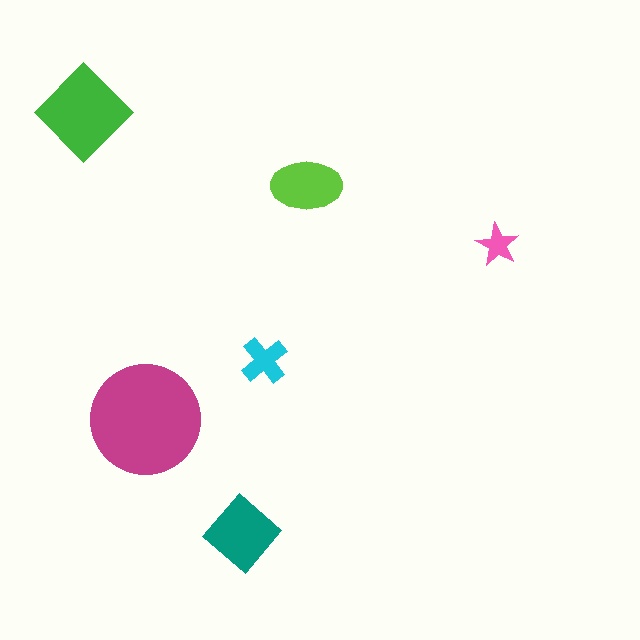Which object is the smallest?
The pink star.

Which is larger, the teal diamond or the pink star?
The teal diamond.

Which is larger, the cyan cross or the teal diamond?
The teal diamond.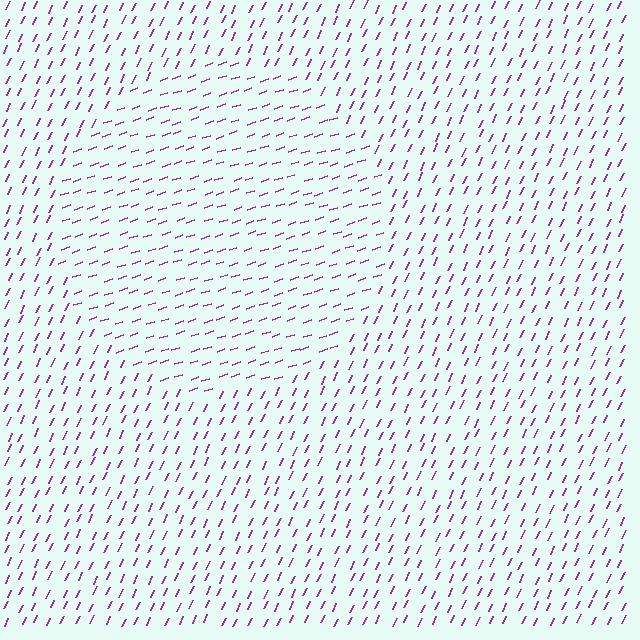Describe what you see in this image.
The image is filled with small purple line segments. A circle region in the image has lines oriented differently from the surrounding lines, creating a visible texture boundary.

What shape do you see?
I see a circle.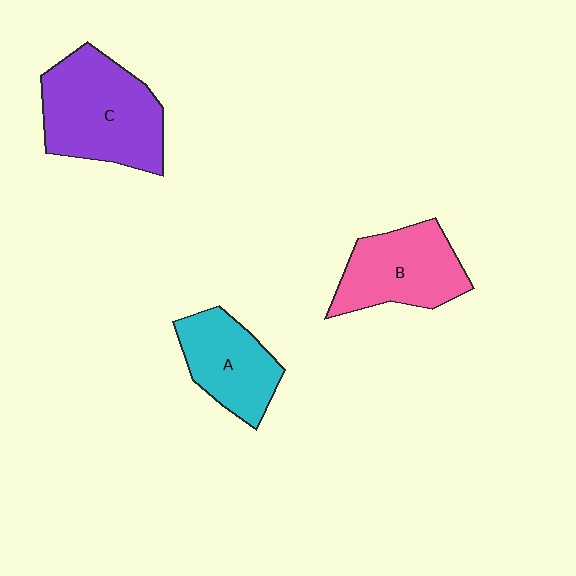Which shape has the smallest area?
Shape A (cyan).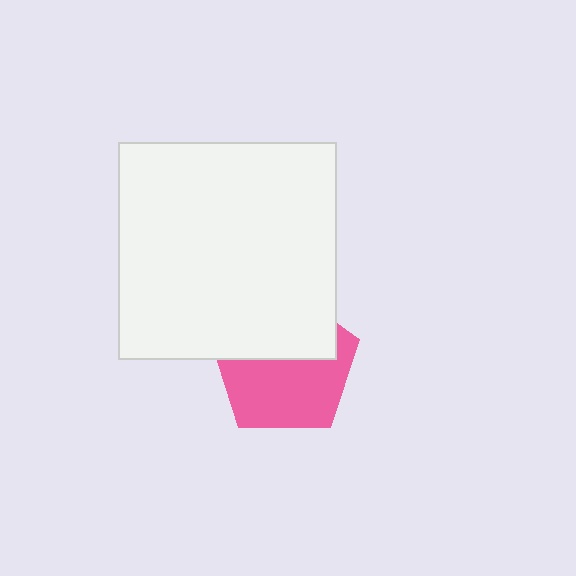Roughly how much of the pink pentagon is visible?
About half of it is visible (roughly 57%).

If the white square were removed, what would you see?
You would see the complete pink pentagon.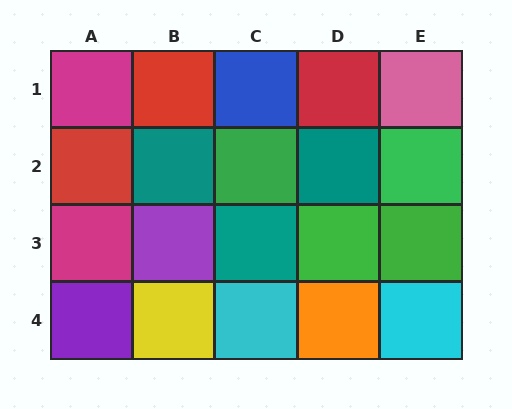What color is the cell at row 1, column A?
Magenta.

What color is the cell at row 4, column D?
Orange.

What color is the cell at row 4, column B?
Yellow.